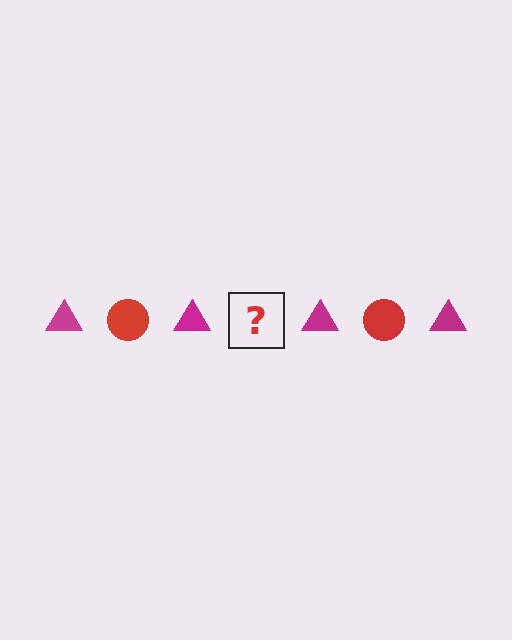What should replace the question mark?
The question mark should be replaced with a red circle.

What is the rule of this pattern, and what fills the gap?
The rule is that the pattern alternates between magenta triangle and red circle. The gap should be filled with a red circle.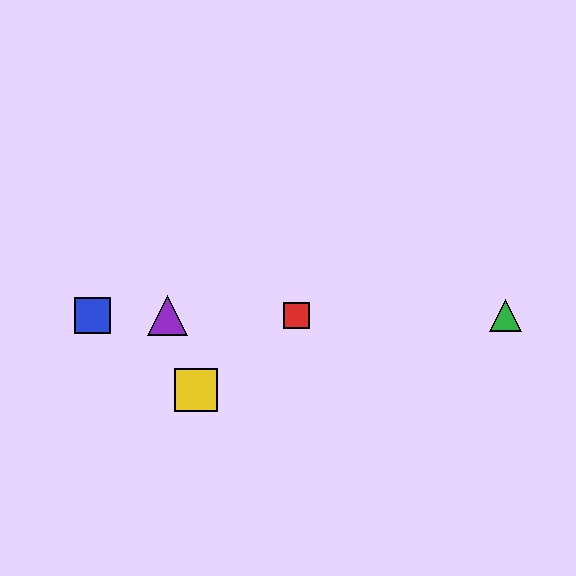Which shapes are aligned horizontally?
The red square, the blue square, the green triangle, the purple triangle are aligned horizontally.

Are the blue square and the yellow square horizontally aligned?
No, the blue square is at y≈316 and the yellow square is at y≈390.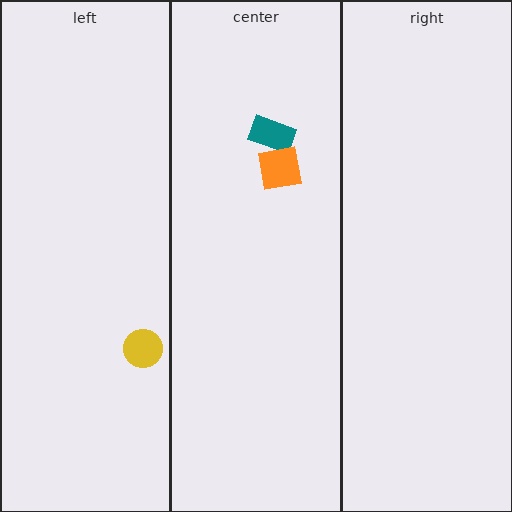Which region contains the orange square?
The center region.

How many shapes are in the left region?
1.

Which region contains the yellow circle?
The left region.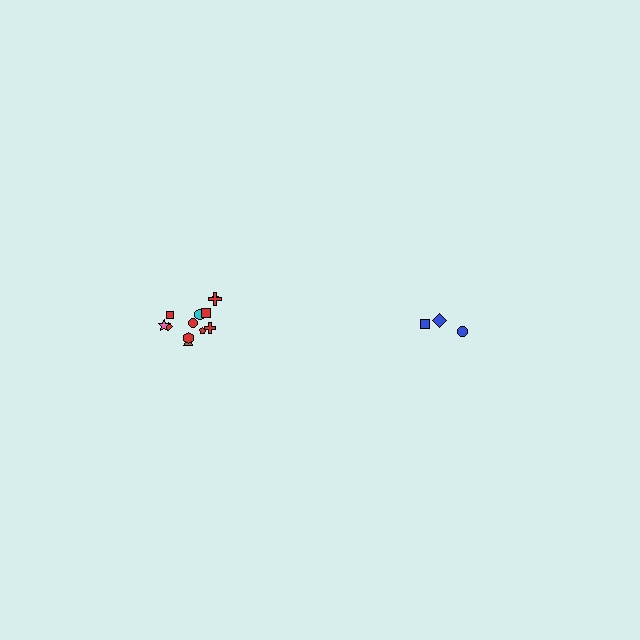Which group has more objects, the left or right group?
The left group.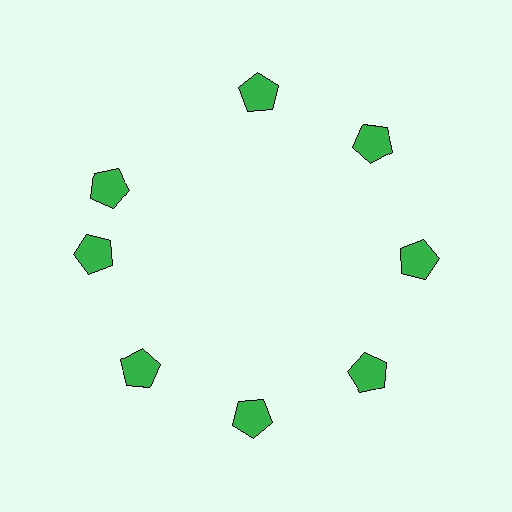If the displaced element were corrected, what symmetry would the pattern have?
It would have 8-fold rotational symmetry — the pattern would map onto itself every 45 degrees.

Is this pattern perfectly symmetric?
No. The 8 green pentagons are arranged in a ring, but one element near the 10 o'clock position is rotated out of alignment along the ring, breaking the 8-fold rotational symmetry.